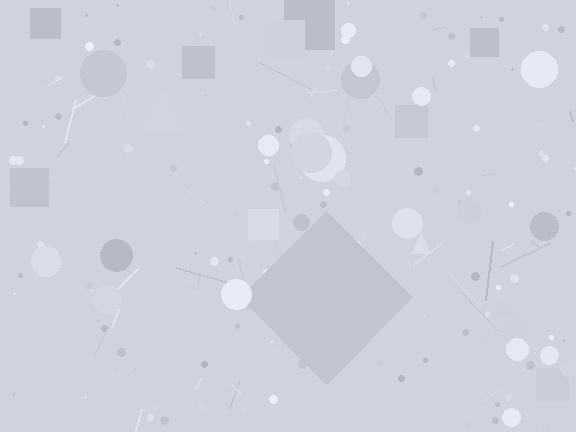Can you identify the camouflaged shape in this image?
The camouflaged shape is a diamond.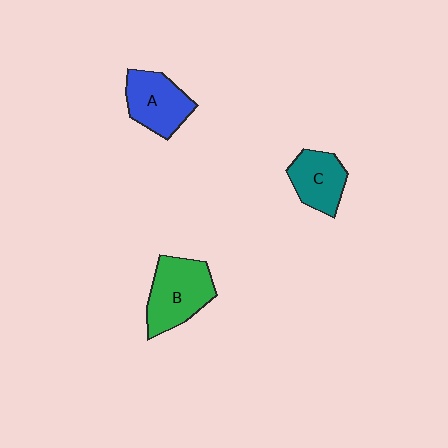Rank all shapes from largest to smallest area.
From largest to smallest: B (green), A (blue), C (teal).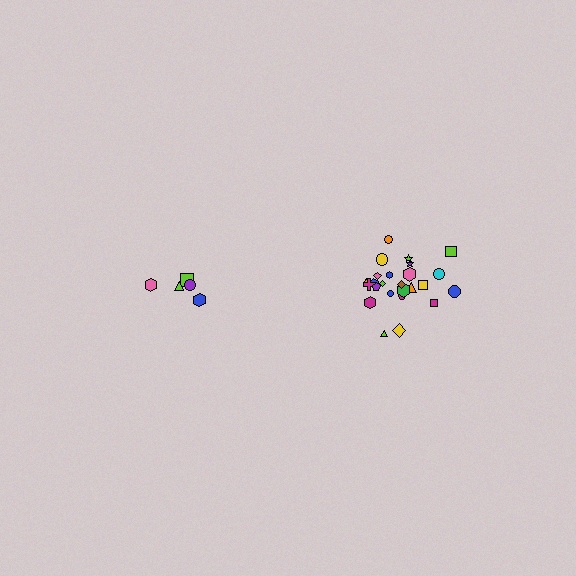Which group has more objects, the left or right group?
The right group.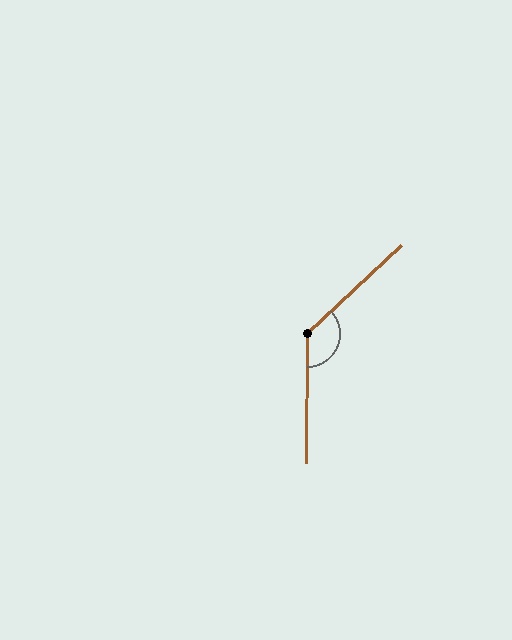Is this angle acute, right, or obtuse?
It is obtuse.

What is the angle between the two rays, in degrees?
Approximately 133 degrees.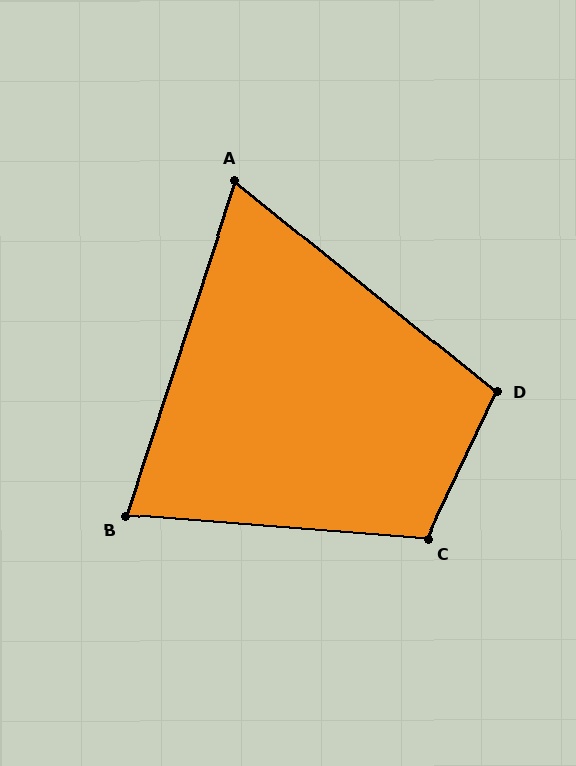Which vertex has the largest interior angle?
C, at approximately 111 degrees.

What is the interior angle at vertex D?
Approximately 104 degrees (obtuse).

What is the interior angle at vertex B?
Approximately 76 degrees (acute).